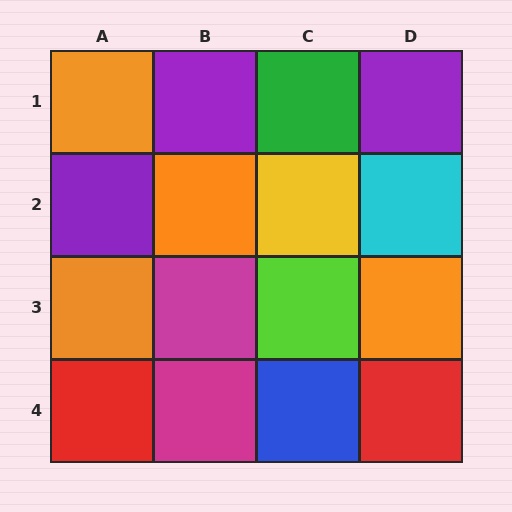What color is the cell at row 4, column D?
Red.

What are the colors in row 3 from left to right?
Orange, magenta, lime, orange.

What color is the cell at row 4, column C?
Blue.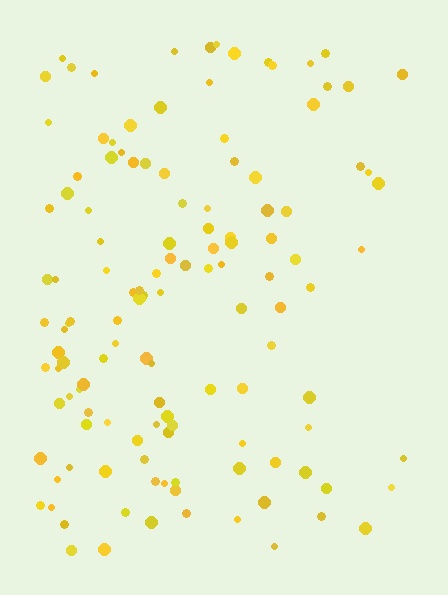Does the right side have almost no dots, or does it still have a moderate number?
Still a moderate number, just noticeably fewer than the left.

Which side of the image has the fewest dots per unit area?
The right.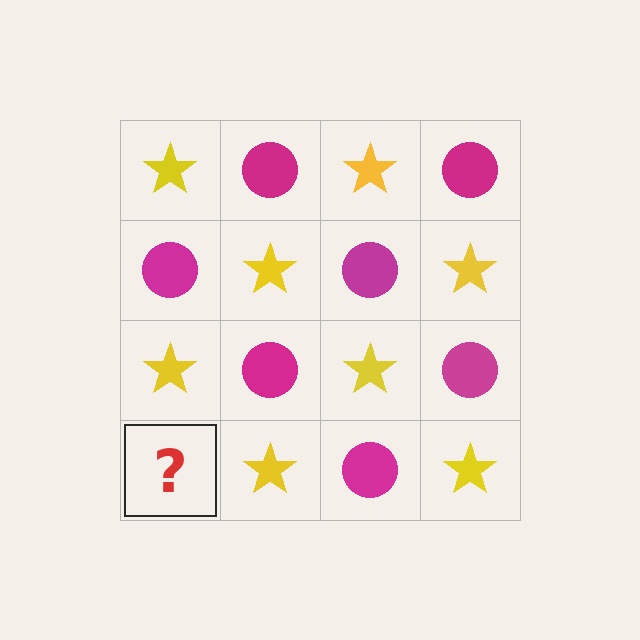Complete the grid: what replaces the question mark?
The question mark should be replaced with a magenta circle.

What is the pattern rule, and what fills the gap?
The rule is that it alternates yellow star and magenta circle in a checkerboard pattern. The gap should be filled with a magenta circle.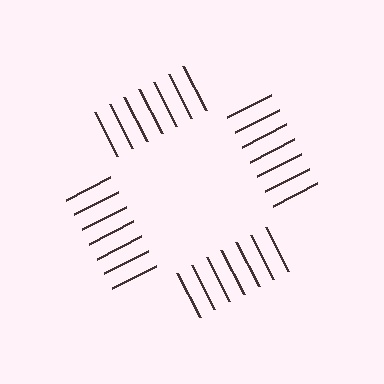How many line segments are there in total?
28 — 7 along each of the 4 edges.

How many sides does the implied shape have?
4 sides — the line-ends trace a square.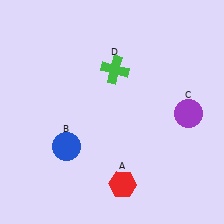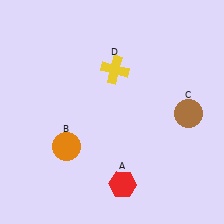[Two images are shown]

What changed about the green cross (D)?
In Image 1, D is green. In Image 2, it changed to yellow.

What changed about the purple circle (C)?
In Image 1, C is purple. In Image 2, it changed to brown.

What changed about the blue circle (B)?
In Image 1, B is blue. In Image 2, it changed to orange.